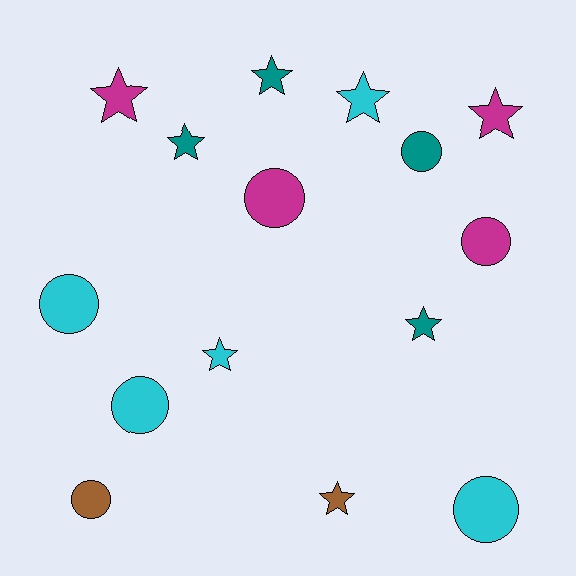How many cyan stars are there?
There are 2 cyan stars.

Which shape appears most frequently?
Star, with 8 objects.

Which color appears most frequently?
Cyan, with 5 objects.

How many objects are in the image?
There are 15 objects.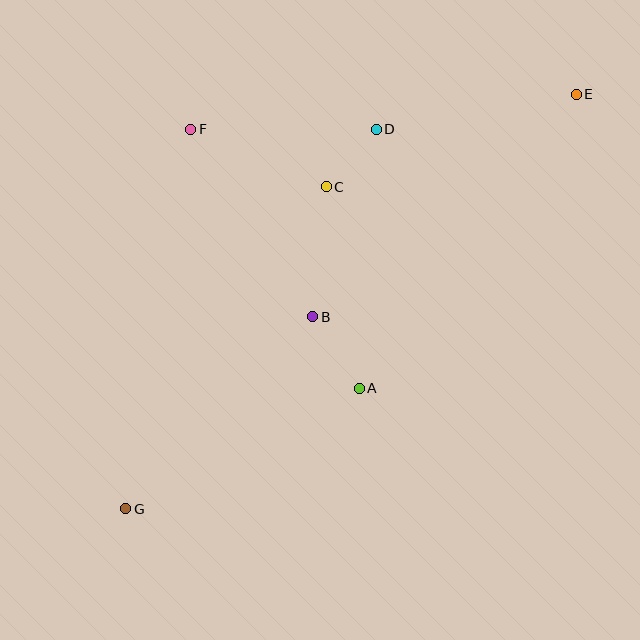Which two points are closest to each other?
Points C and D are closest to each other.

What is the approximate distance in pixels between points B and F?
The distance between B and F is approximately 224 pixels.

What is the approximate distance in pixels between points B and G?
The distance between B and G is approximately 268 pixels.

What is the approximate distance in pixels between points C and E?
The distance between C and E is approximately 267 pixels.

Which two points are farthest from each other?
Points E and G are farthest from each other.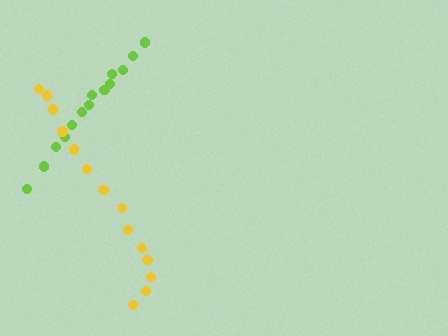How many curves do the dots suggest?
There are 2 distinct paths.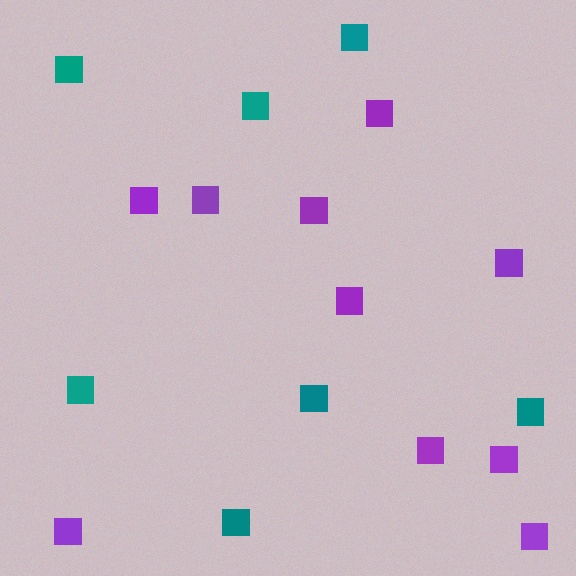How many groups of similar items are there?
There are 2 groups: one group of purple squares (10) and one group of teal squares (7).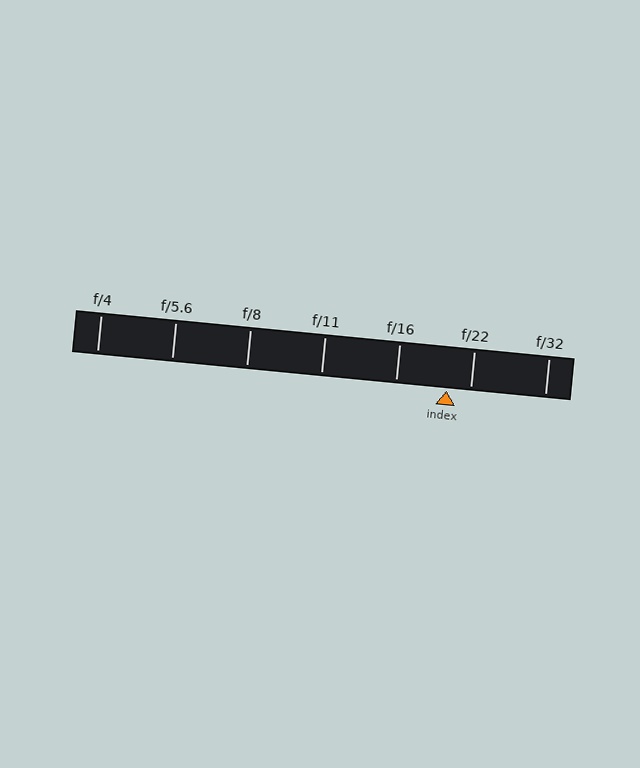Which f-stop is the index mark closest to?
The index mark is closest to f/22.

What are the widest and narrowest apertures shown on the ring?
The widest aperture shown is f/4 and the narrowest is f/32.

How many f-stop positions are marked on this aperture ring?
There are 7 f-stop positions marked.